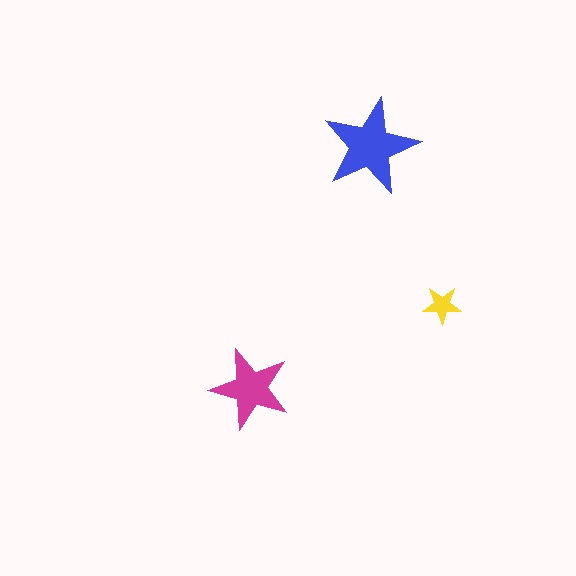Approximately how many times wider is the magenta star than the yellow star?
About 2 times wider.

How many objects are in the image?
There are 3 objects in the image.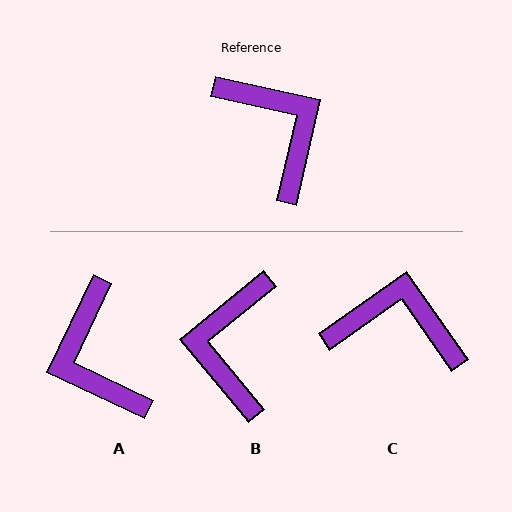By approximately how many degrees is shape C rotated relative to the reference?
Approximately 48 degrees counter-clockwise.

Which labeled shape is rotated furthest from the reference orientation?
A, about 167 degrees away.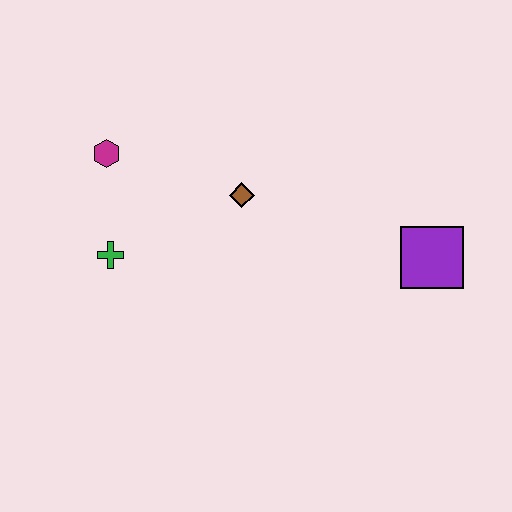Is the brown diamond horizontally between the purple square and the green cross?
Yes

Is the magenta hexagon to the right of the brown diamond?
No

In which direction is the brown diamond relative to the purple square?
The brown diamond is to the left of the purple square.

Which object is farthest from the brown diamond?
The purple square is farthest from the brown diamond.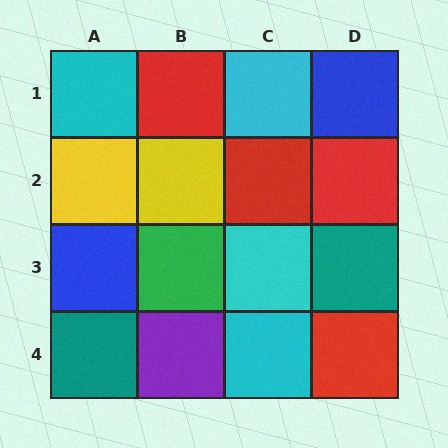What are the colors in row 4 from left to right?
Teal, purple, cyan, red.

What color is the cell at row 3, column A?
Blue.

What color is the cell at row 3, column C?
Cyan.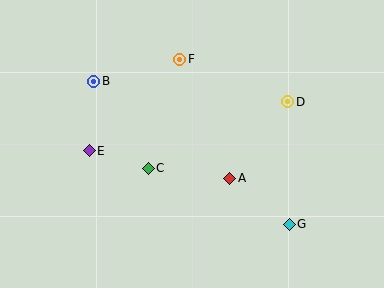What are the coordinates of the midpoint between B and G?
The midpoint between B and G is at (191, 153).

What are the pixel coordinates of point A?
Point A is at (230, 178).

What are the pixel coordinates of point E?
Point E is at (89, 151).